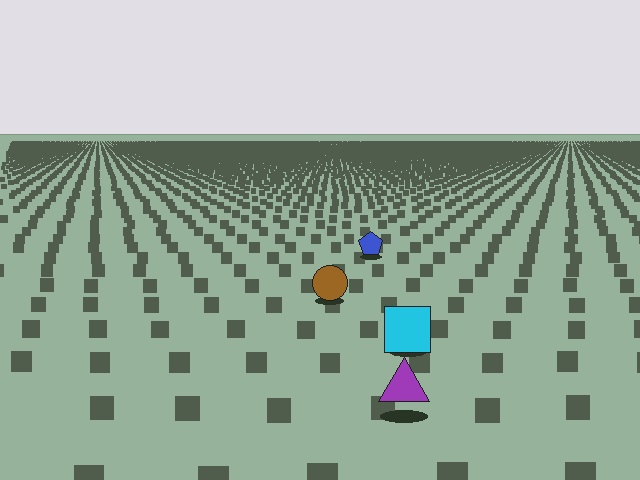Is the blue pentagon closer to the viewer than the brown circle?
No. The brown circle is closer — you can tell from the texture gradient: the ground texture is coarser near it.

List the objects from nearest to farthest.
From nearest to farthest: the purple triangle, the cyan square, the brown circle, the blue pentagon.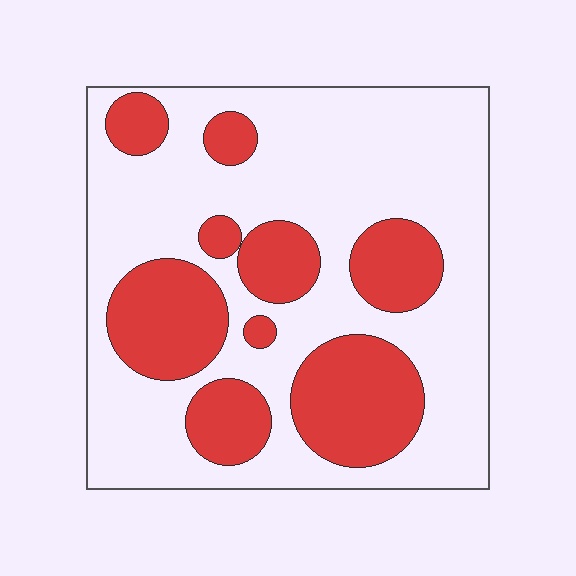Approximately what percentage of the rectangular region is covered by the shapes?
Approximately 30%.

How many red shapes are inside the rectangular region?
9.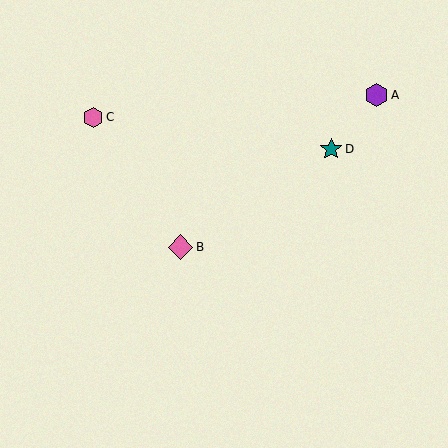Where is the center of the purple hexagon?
The center of the purple hexagon is at (376, 95).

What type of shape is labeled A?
Shape A is a purple hexagon.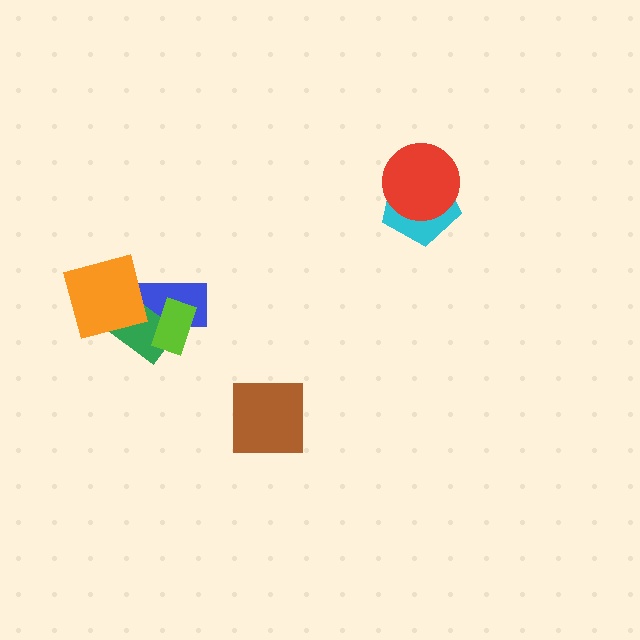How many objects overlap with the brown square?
0 objects overlap with the brown square.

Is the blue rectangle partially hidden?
Yes, it is partially covered by another shape.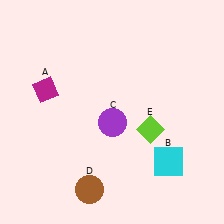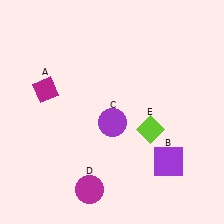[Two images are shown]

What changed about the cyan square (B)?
In Image 1, B is cyan. In Image 2, it changed to purple.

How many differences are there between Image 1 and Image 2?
There are 2 differences between the two images.